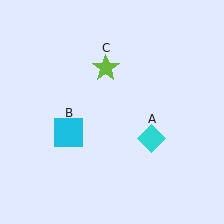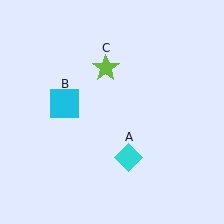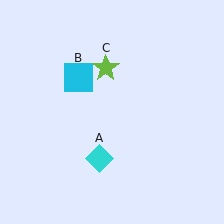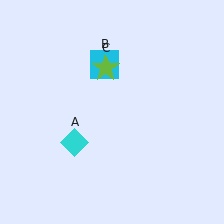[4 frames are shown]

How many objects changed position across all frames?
2 objects changed position: cyan diamond (object A), cyan square (object B).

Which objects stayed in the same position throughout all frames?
Lime star (object C) remained stationary.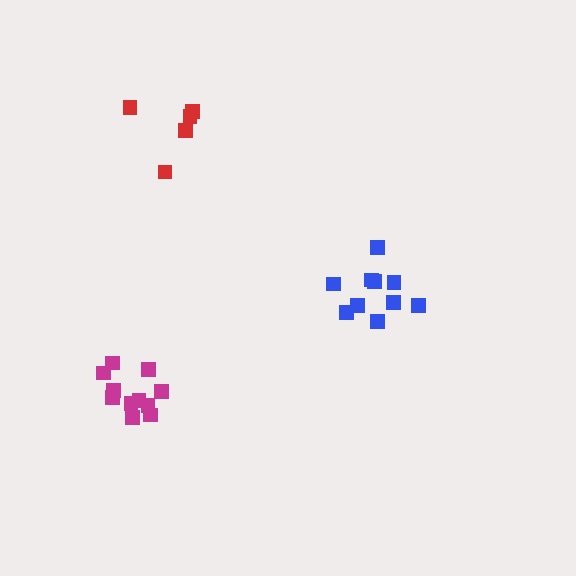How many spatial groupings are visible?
There are 3 spatial groupings.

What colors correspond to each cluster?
The clusters are colored: blue, magenta, red.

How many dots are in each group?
Group 1: 10 dots, Group 2: 11 dots, Group 3: 5 dots (26 total).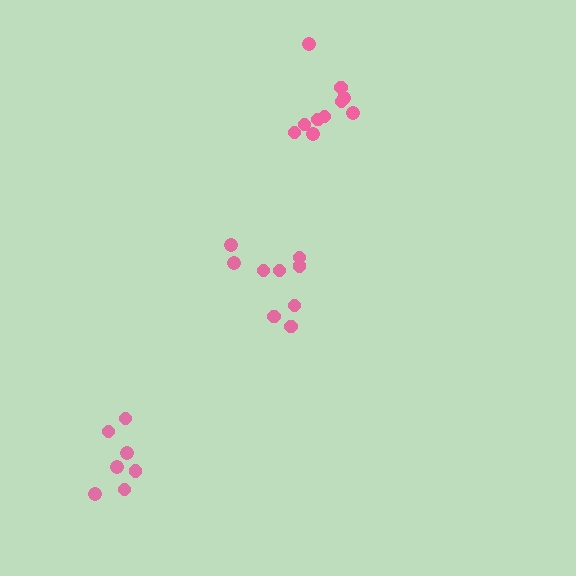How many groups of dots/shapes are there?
There are 3 groups.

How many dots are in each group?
Group 1: 10 dots, Group 2: 9 dots, Group 3: 7 dots (26 total).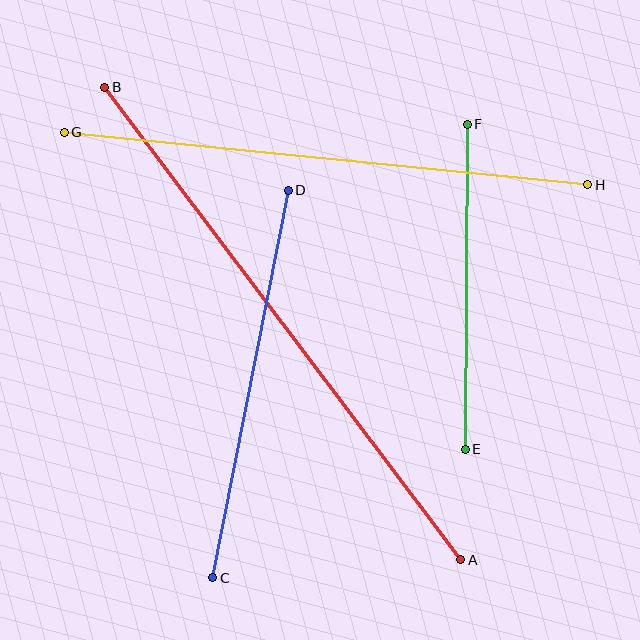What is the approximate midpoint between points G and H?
The midpoint is at approximately (326, 159) pixels.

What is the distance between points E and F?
The distance is approximately 325 pixels.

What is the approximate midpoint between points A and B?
The midpoint is at approximately (283, 323) pixels.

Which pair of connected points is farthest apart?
Points A and B are farthest apart.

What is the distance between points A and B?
The distance is approximately 592 pixels.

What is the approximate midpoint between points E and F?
The midpoint is at approximately (466, 287) pixels.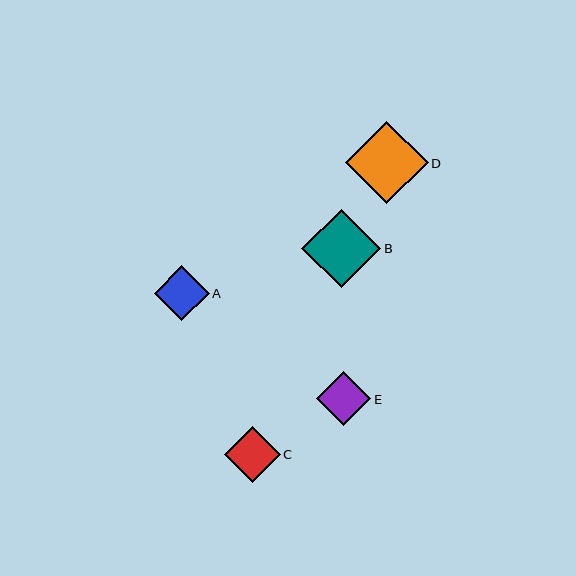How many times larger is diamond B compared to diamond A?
Diamond B is approximately 1.4 times the size of diamond A.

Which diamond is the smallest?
Diamond E is the smallest with a size of approximately 54 pixels.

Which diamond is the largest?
Diamond D is the largest with a size of approximately 83 pixels.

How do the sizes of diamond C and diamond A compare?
Diamond C and diamond A are approximately the same size.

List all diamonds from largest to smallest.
From largest to smallest: D, B, C, A, E.